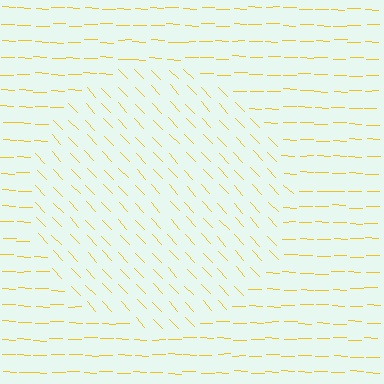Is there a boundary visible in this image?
Yes, there is a texture boundary formed by a change in line orientation.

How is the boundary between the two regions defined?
The boundary is defined purely by a change in line orientation (approximately 45 degrees difference). All lines are the same color and thickness.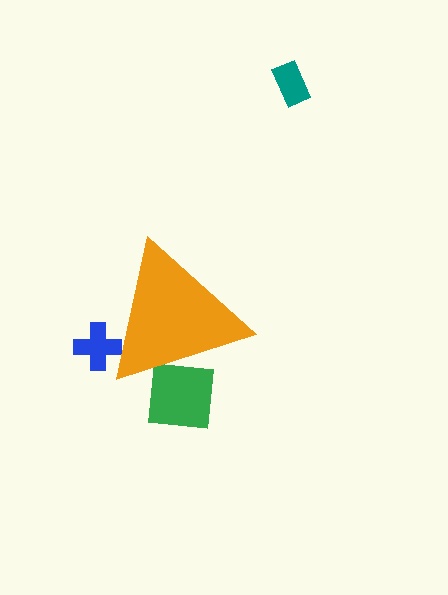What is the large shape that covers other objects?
An orange triangle.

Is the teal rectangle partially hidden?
No, the teal rectangle is fully visible.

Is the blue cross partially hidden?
Yes, the blue cross is partially hidden behind the orange triangle.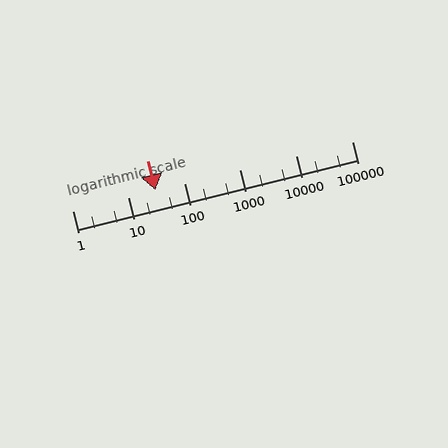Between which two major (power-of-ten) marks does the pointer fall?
The pointer is between 10 and 100.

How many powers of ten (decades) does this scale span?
The scale spans 5 decades, from 1 to 100000.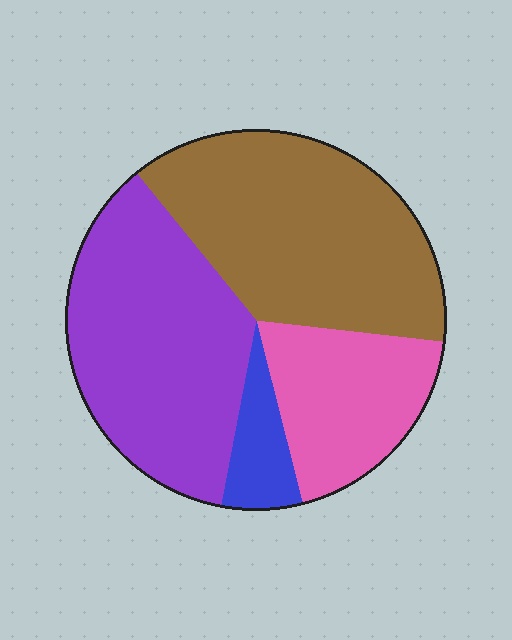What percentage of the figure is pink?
Pink covers about 20% of the figure.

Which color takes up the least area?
Blue, at roughly 5%.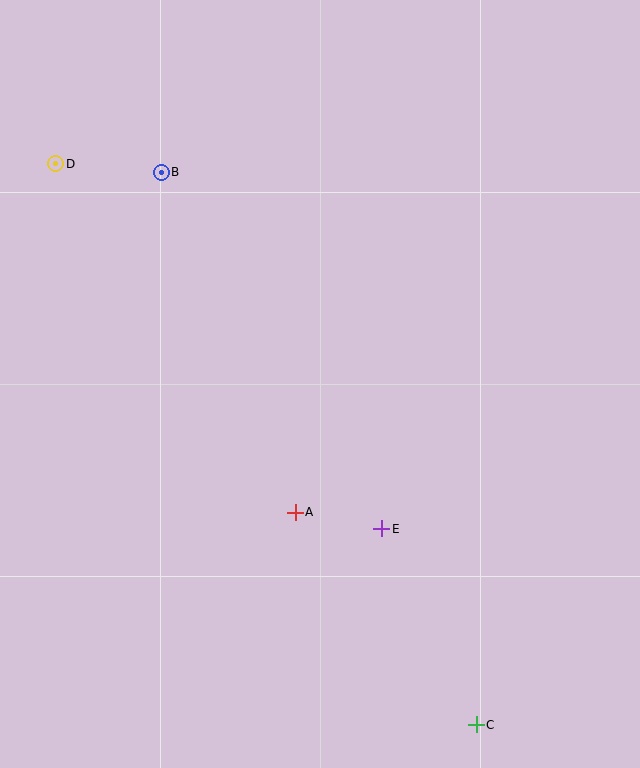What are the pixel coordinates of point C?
Point C is at (476, 725).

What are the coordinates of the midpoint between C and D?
The midpoint between C and D is at (266, 444).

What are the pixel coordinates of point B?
Point B is at (161, 172).